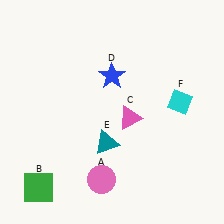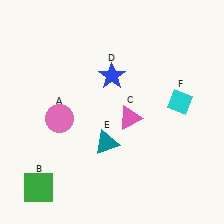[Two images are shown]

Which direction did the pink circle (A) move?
The pink circle (A) moved up.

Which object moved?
The pink circle (A) moved up.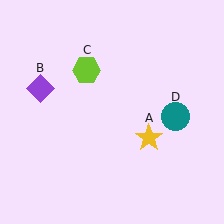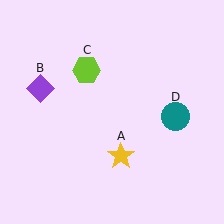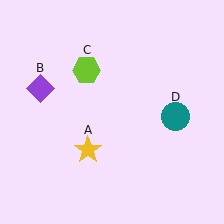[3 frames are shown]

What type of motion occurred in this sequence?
The yellow star (object A) rotated clockwise around the center of the scene.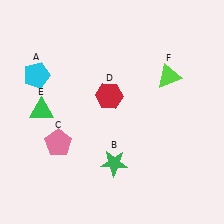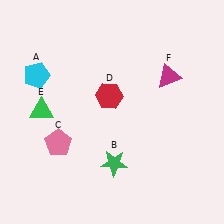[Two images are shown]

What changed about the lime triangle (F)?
In Image 1, F is lime. In Image 2, it changed to magenta.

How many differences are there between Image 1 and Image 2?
There is 1 difference between the two images.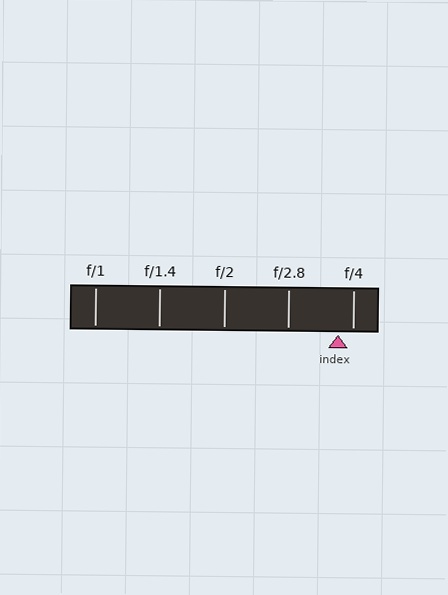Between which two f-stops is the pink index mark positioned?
The index mark is between f/2.8 and f/4.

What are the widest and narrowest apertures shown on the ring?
The widest aperture shown is f/1 and the narrowest is f/4.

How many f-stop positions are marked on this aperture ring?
There are 5 f-stop positions marked.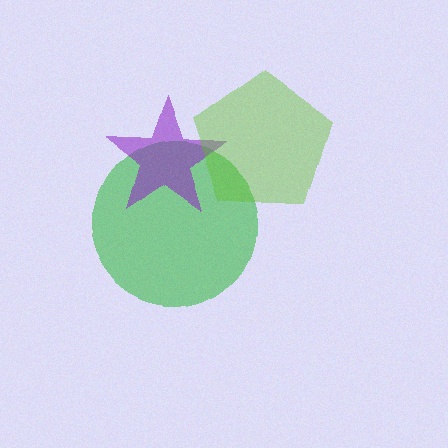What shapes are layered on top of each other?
The layered shapes are: a green circle, a purple star, a lime pentagon.